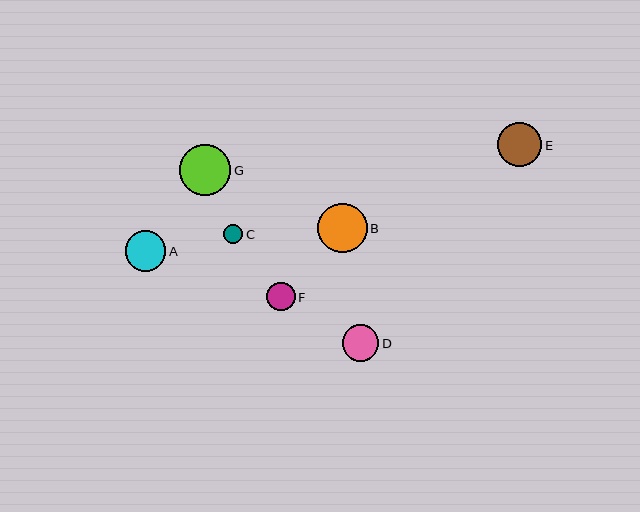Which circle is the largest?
Circle G is the largest with a size of approximately 51 pixels.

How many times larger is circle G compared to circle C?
Circle G is approximately 2.6 times the size of circle C.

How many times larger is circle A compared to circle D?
Circle A is approximately 1.1 times the size of circle D.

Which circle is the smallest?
Circle C is the smallest with a size of approximately 20 pixels.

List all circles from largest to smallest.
From largest to smallest: G, B, E, A, D, F, C.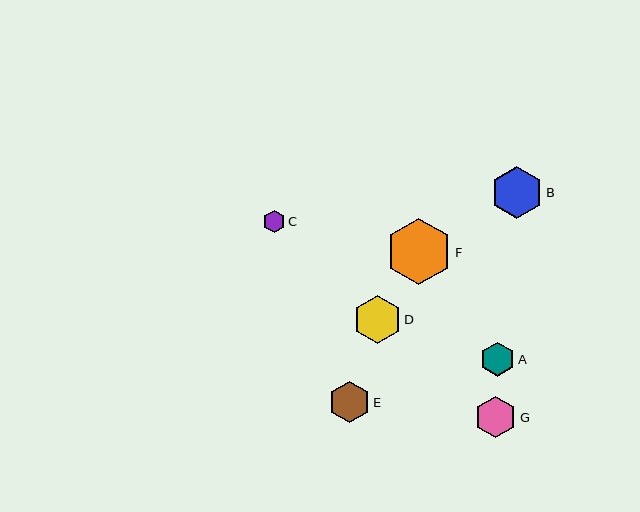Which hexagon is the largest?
Hexagon F is the largest with a size of approximately 66 pixels.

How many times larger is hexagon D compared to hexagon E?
Hexagon D is approximately 1.2 times the size of hexagon E.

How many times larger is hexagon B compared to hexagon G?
Hexagon B is approximately 1.3 times the size of hexagon G.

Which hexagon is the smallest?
Hexagon C is the smallest with a size of approximately 22 pixels.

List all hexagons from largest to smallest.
From largest to smallest: F, B, D, G, E, A, C.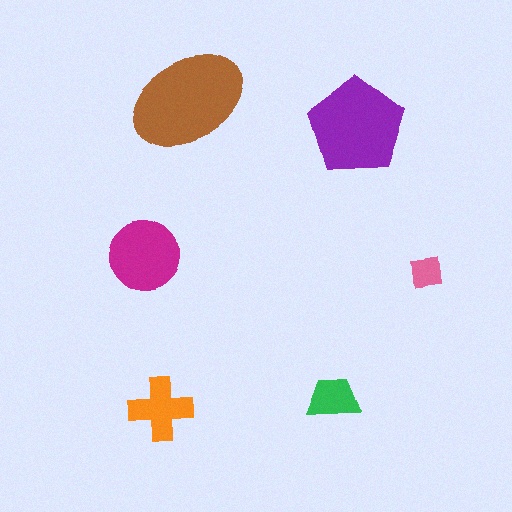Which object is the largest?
The brown ellipse.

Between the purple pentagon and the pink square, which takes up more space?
The purple pentagon.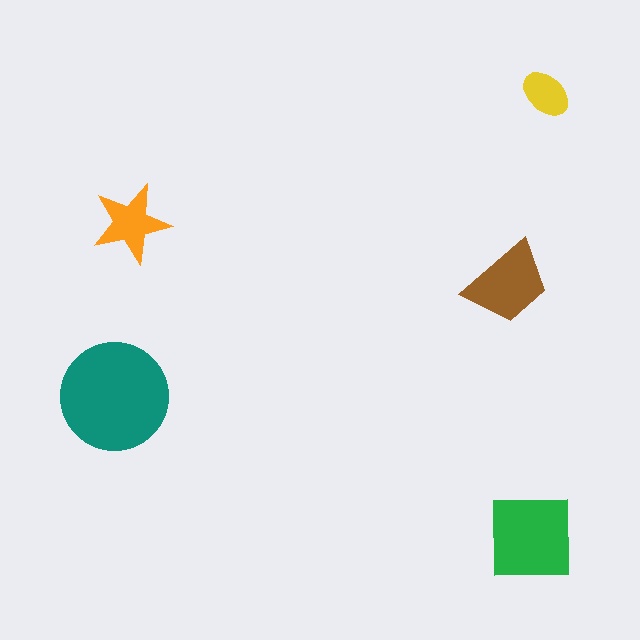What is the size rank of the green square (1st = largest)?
2nd.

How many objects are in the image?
There are 5 objects in the image.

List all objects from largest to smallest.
The teal circle, the green square, the brown trapezoid, the orange star, the yellow ellipse.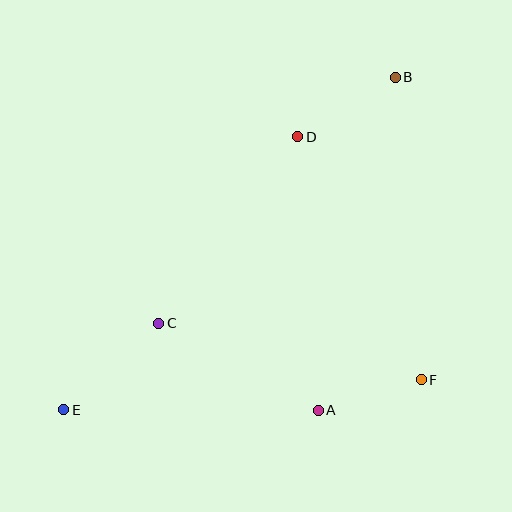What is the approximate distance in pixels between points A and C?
The distance between A and C is approximately 182 pixels.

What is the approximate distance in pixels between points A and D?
The distance between A and D is approximately 274 pixels.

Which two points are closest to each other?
Points A and F are closest to each other.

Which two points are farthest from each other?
Points B and E are farthest from each other.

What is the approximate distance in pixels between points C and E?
The distance between C and E is approximately 129 pixels.